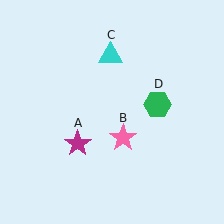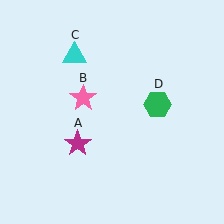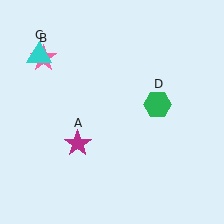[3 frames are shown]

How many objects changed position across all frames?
2 objects changed position: pink star (object B), cyan triangle (object C).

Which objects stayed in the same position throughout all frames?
Magenta star (object A) and green hexagon (object D) remained stationary.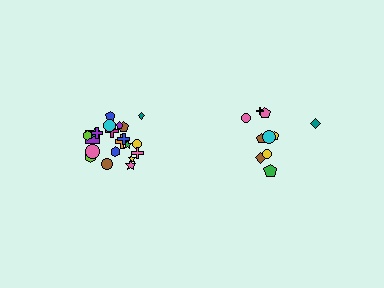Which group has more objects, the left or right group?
The left group.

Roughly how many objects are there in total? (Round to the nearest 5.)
Roughly 30 objects in total.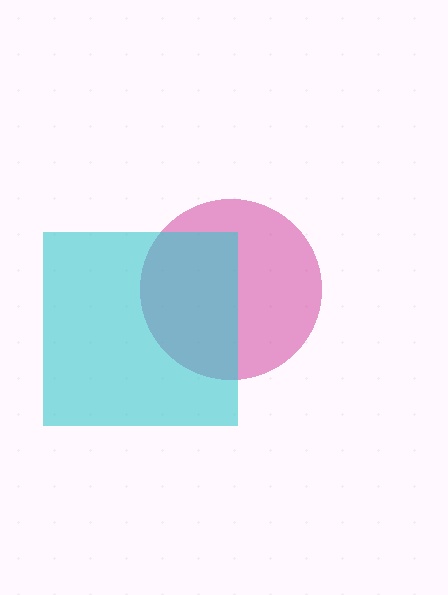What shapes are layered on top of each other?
The layered shapes are: a magenta circle, a cyan square.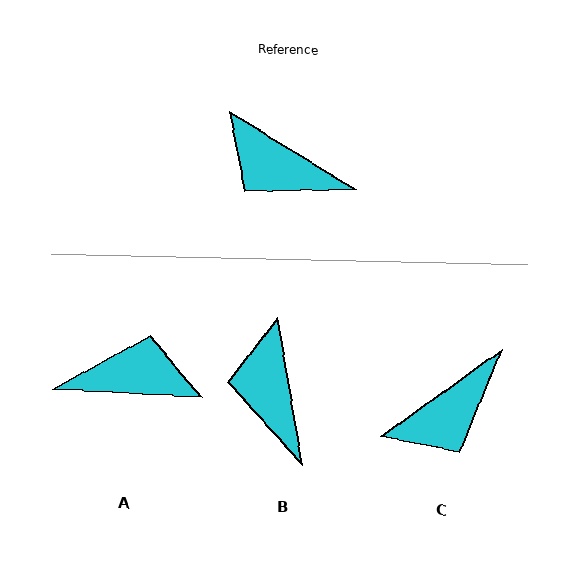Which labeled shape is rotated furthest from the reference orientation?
A, about 151 degrees away.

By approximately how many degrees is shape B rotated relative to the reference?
Approximately 49 degrees clockwise.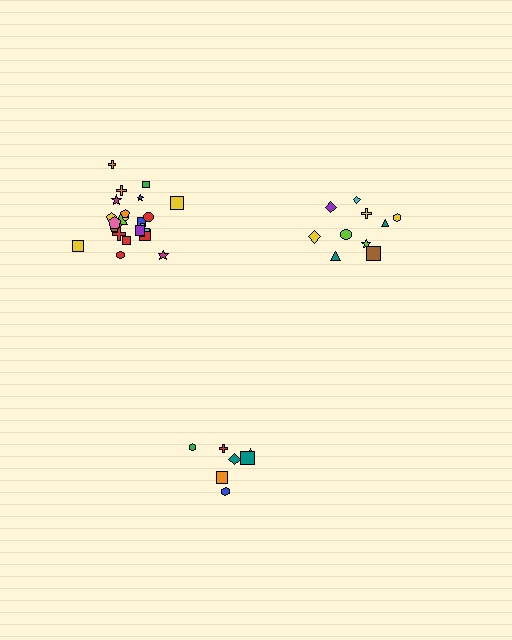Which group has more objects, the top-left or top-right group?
The top-left group.